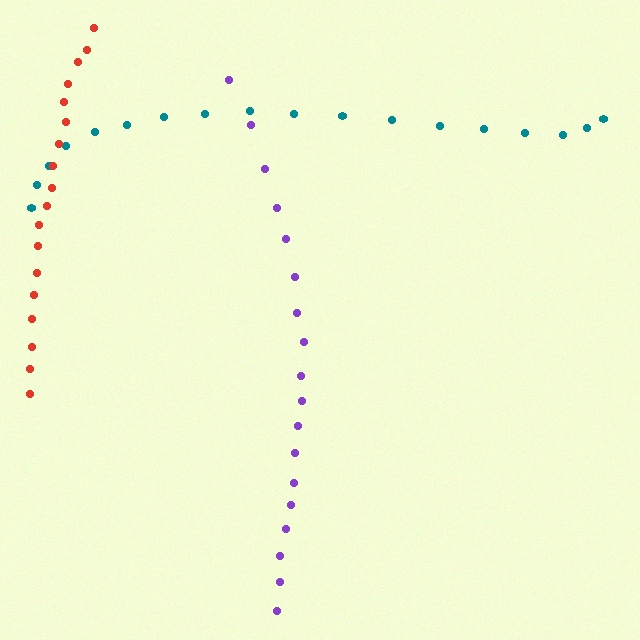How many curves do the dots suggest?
There are 3 distinct paths.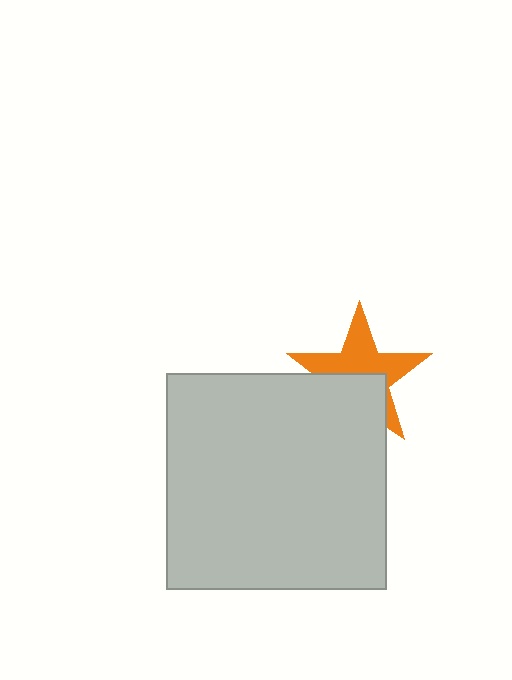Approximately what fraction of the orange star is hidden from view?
Roughly 43% of the orange star is hidden behind the light gray rectangle.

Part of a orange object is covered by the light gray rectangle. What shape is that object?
It is a star.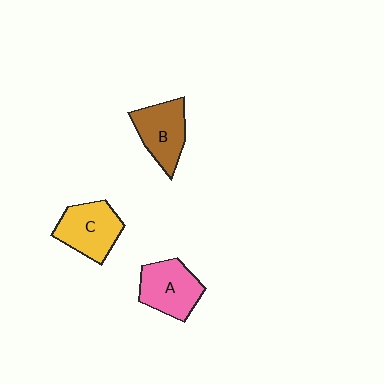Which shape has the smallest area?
Shape B (brown).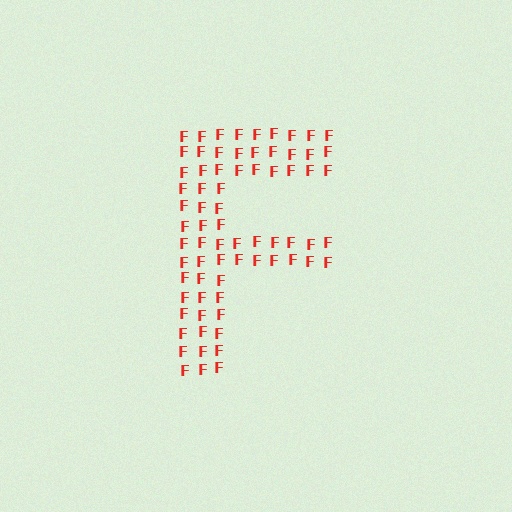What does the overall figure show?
The overall figure shows the letter F.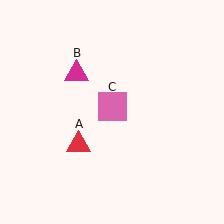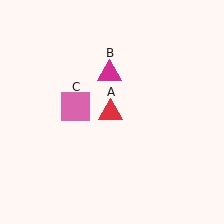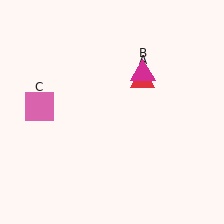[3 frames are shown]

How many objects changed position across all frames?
3 objects changed position: red triangle (object A), magenta triangle (object B), pink square (object C).